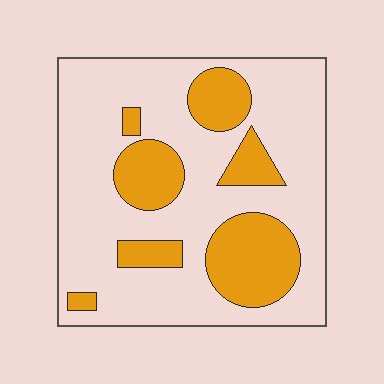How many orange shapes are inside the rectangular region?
7.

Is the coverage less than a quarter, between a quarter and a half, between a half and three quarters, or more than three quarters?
Between a quarter and a half.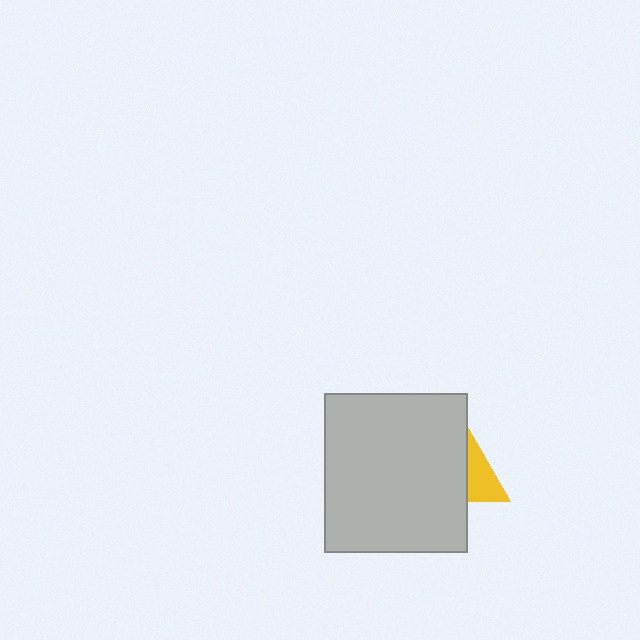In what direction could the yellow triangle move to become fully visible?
The yellow triangle could move right. That would shift it out from behind the light gray rectangle entirely.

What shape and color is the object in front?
The object in front is a light gray rectangle.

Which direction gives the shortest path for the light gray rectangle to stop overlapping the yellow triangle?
Moving left gives the shortest separation.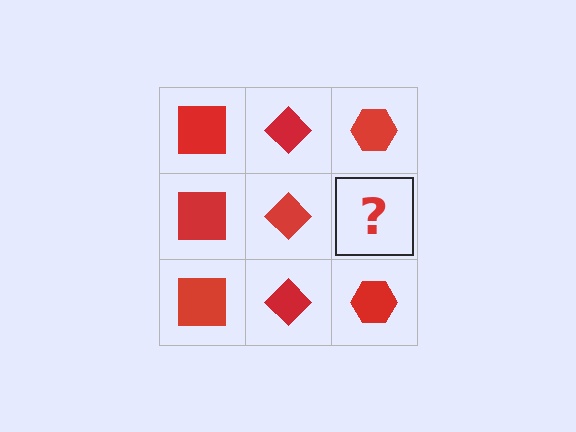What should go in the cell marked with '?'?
The missing cell should contain a red hexagon.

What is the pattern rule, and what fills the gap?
The rule is that each column has a consistent shape. The gap should be filled with a red hexagon.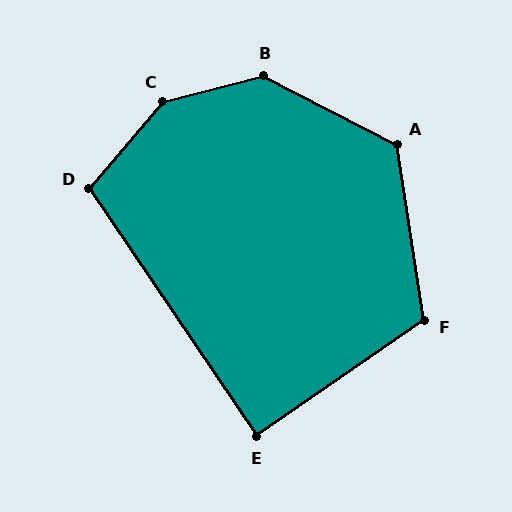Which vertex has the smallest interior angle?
E, at approximately 89 degrees.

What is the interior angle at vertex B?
Approximately 139 degrees (obtuse).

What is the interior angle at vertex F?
Approximately 116 degrees (obtuse).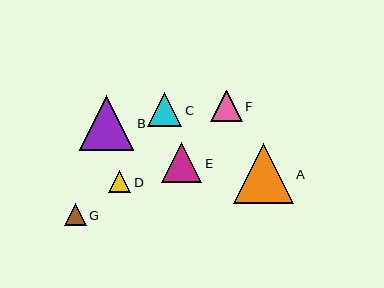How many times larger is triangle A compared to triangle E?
Triangle A is approximately 1.5 times the size of triangle E.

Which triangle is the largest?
Triangle A is the largest with a size of approximately 60 pixels.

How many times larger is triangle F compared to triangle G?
Triangle F is approximately 1.4 times the size of triangle G.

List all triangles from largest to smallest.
From largest to smallest: A, B, E, C, F, D, G.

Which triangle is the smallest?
Triangle G is the smallest with a size of approximately 22 pixels.